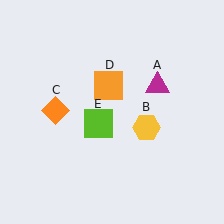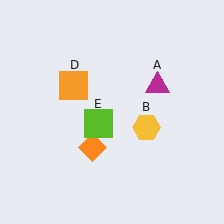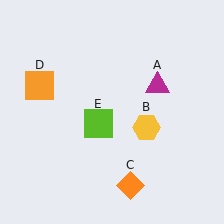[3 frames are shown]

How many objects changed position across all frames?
2 objects changed position: orange diamond (object C), orange square (object D).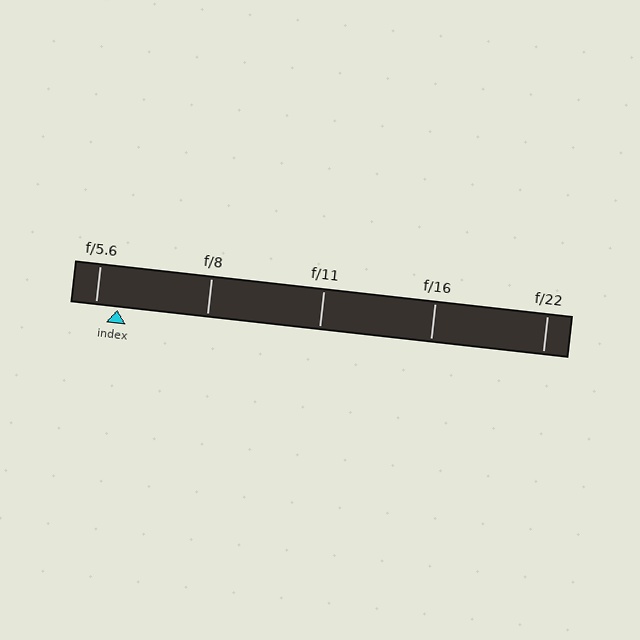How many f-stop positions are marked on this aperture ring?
There are 5 f-stop positions marked.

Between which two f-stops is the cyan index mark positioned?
The index mark is between f/5.6 and f/8.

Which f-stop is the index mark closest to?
The index mark is closest to f/5.6.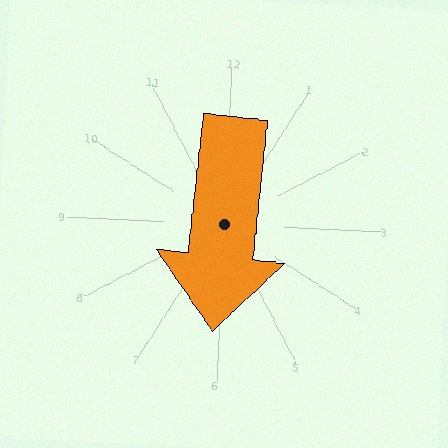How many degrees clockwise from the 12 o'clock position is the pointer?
Approximately 184 degrees.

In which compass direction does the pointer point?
South.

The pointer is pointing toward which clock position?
Roughly 6 o'clock.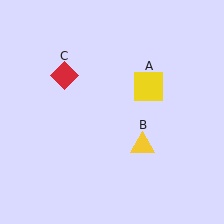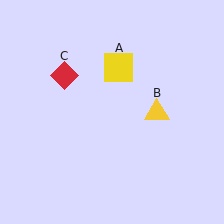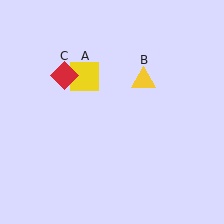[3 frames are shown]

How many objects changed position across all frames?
2 objects changed position: yellow square (object A), yellow triangle (object B).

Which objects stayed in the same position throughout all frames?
Red diamond (object C) remained stationary.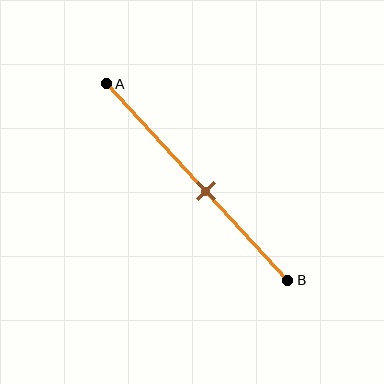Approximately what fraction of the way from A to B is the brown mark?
The brown mark is approximately 55% of the way from A to B.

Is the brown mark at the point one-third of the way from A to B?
No, the mark is at about 55% from A, not at the 33% one-third point.